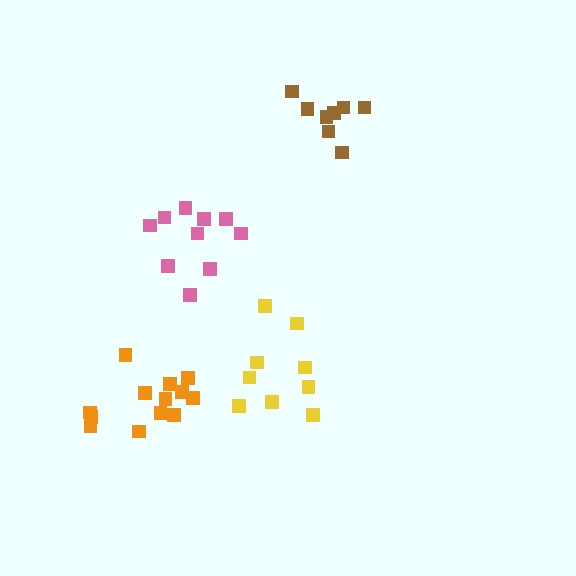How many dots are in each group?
Group 1: 9 dots, Group 2: 8 dots, Group 3: 13 dots, Group 4: 10 dots (40 total).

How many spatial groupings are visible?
There are 4 spatial groupings.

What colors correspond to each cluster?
The clusters are colored: yellow, brown, orange, pink.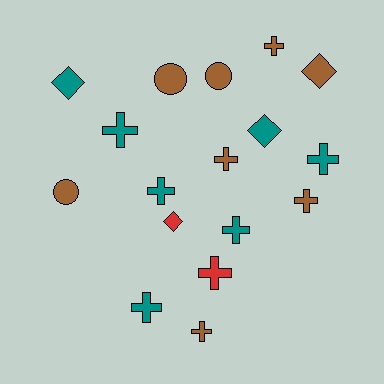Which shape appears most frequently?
Cross, with 10 objects.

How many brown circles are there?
There are 3 brown circles.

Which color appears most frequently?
Brown, with 8 objects.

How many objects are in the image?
There are 17 objects.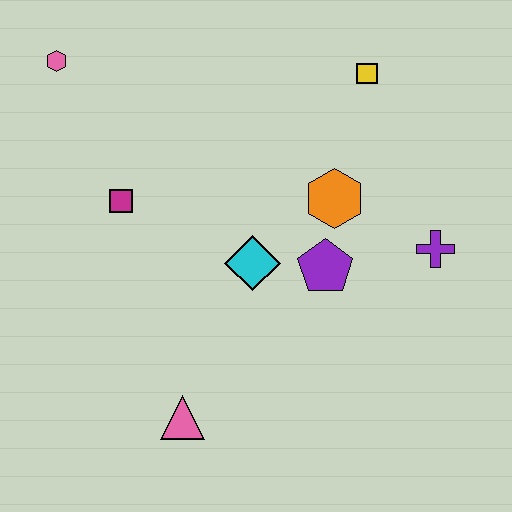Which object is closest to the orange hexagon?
The purple pentagon is closest to the orange hexagon.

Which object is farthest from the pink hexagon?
The purple cross is farthest from the pink hexagon.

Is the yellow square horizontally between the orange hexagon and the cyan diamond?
No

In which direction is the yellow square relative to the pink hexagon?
The yellow square is to the right of the pink hexagon.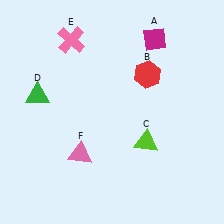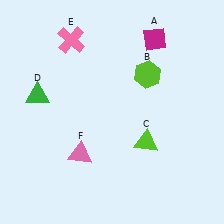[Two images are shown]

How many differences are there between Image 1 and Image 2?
There is 1 difference between the two images.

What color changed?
The hexagon (B) changed from red in Image 1 to lime in Image 2.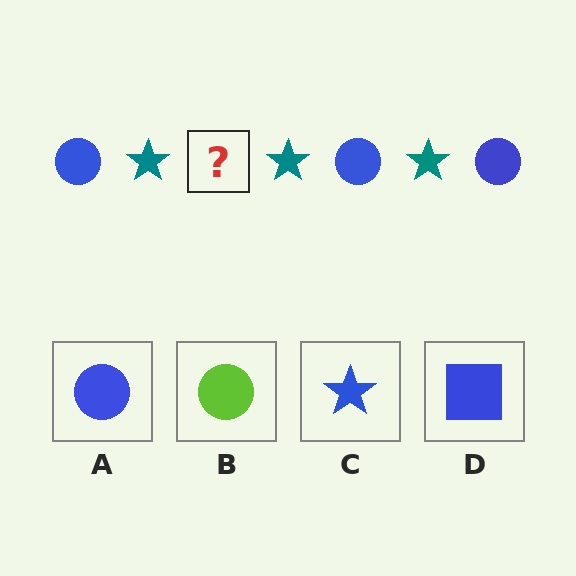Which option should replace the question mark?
Option A.